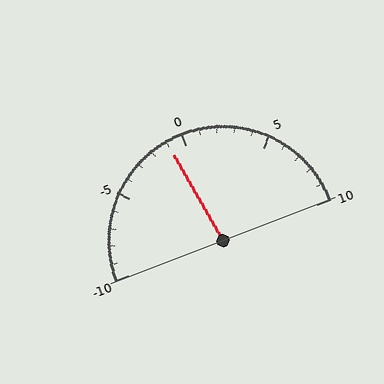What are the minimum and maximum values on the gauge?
The gauge ranges from -10 to 10.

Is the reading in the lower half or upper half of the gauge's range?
The reading is in the lower half of the range (-10 to 10).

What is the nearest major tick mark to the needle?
The nearest major tick mark is 0.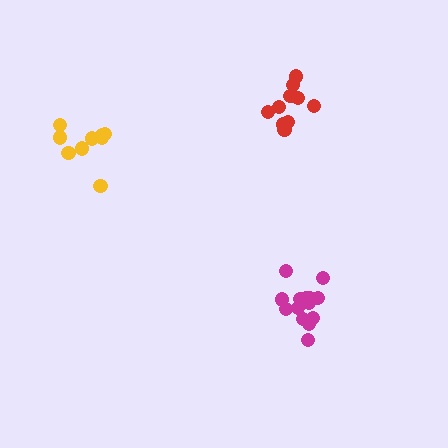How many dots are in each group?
Group 1: 14 dots, Group 2: 10 dots, Group 3: 9 dots (33 total).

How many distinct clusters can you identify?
There are 3 distinct clusters.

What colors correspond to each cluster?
The clusters are colored: magenta, red, yellow.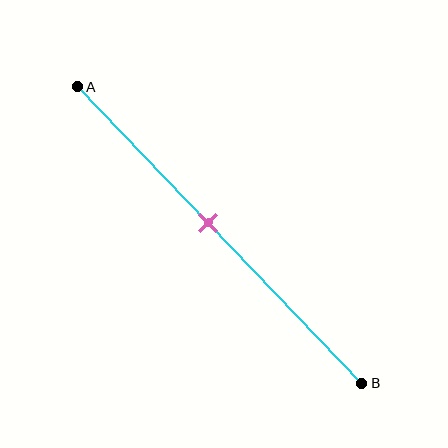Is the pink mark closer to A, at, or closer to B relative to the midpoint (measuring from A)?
The pink mark is closer to point A than the midpoint of segment AB.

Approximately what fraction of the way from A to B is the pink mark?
The pink mark is approximately 45% of the way from A to B.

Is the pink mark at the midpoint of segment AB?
No, the mark is at about 45% from A, not at the 50% midpoint.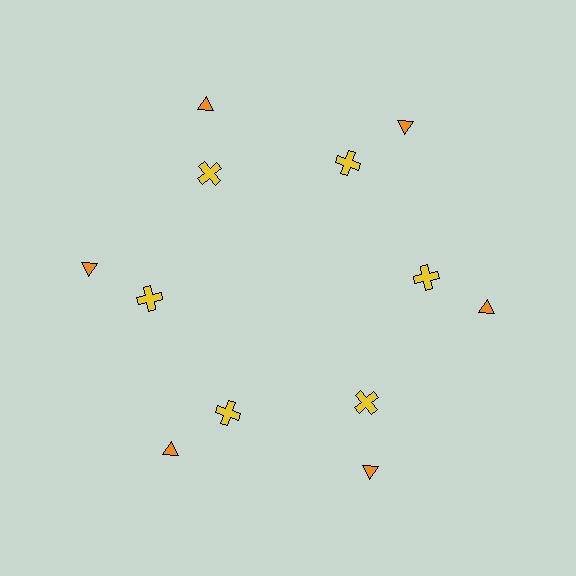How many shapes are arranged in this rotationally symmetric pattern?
There are 12 shapes, arranged in 6 groups of 2.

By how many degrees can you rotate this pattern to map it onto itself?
The pattern maps onto itself every 60 degrees of rotation.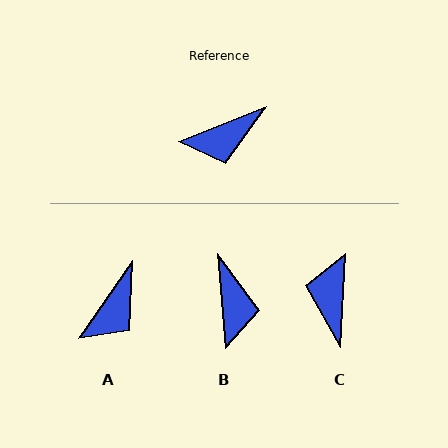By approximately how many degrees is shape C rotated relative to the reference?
Approximately 115 degrees clockwise.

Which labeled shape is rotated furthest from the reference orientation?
C, about 115 degrees away.